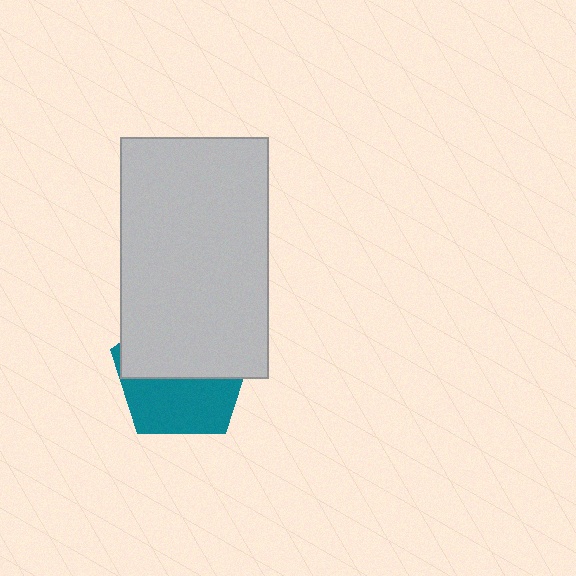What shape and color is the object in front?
The object in front is a light gray rectangle.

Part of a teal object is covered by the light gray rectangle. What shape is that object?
It is a pentagon.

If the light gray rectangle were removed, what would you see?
You would see the complete teal pentagon.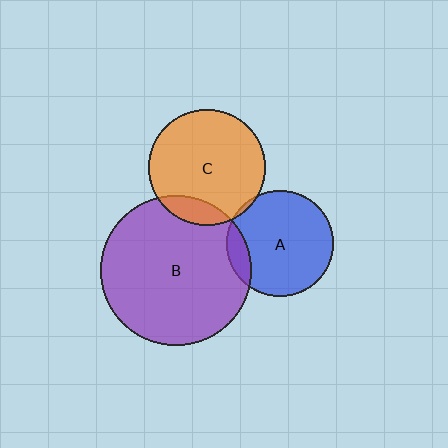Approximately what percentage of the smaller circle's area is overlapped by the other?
Approximately 5%.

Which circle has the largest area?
Circle B (purple).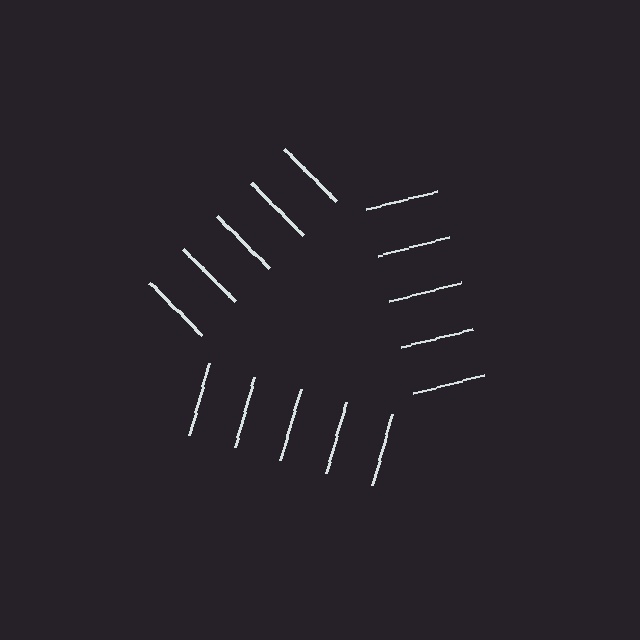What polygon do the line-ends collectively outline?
An illusory triangle — the line segments terminate on its edges but no continuous stroke is drawn.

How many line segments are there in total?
15 — 5 along each of the 3 edges.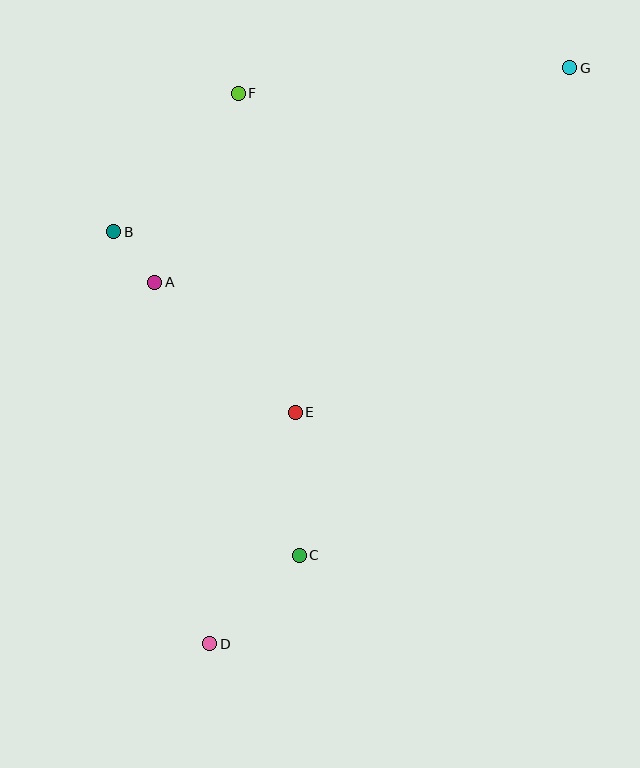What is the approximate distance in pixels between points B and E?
The distance between B and E is approximately 256 pixels.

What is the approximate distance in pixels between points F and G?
The distance between F and G is approximately 333 pixels.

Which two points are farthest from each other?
Points D and G are farthest from each other.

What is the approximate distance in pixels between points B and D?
The distance between B and D is approximately 423 pixels.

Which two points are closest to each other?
Points A and B are closest to each other.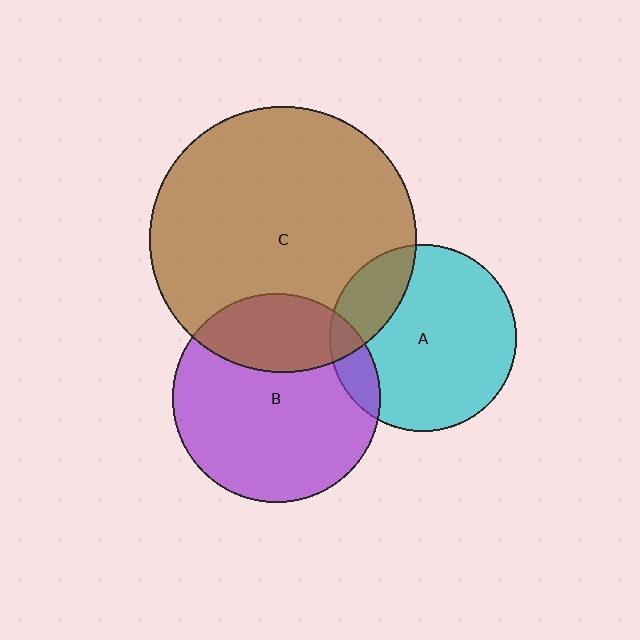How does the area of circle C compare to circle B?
Approximately 1.6 times.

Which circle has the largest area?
Circle C (brown).